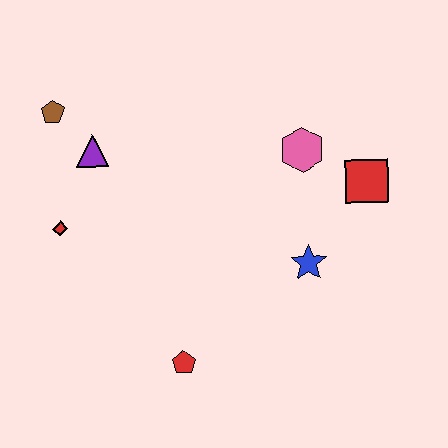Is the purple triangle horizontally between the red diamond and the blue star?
Yes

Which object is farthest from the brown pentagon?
The red square is farthest from the brown pentagon.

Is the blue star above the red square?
No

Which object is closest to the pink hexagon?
The red square is closest to the pink hexagon.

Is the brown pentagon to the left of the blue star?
Yes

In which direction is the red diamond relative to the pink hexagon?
The red diamond is to the left of the pink hexagon.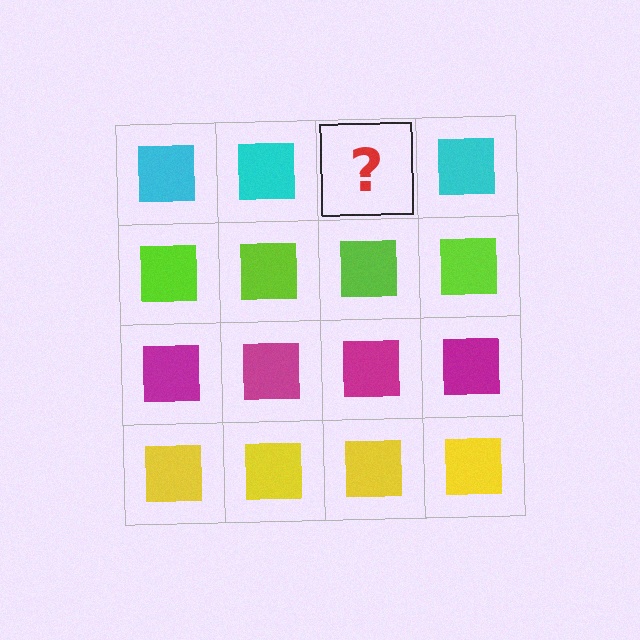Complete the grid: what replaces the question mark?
The question mark should be replaced with a cyan square.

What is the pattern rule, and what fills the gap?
The rule is that each row has a consistent color. The gap should be filled with a cyan square.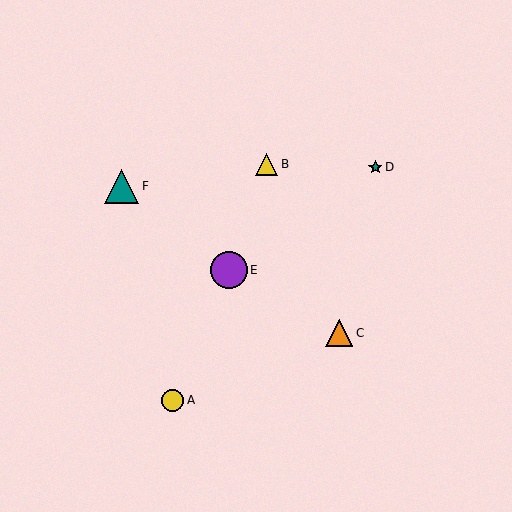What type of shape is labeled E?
Shape E is a purple circle.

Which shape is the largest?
The purple circle (labeled E) is the largest.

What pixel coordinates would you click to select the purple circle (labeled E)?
Click at (229, 270) to select the purple circle E.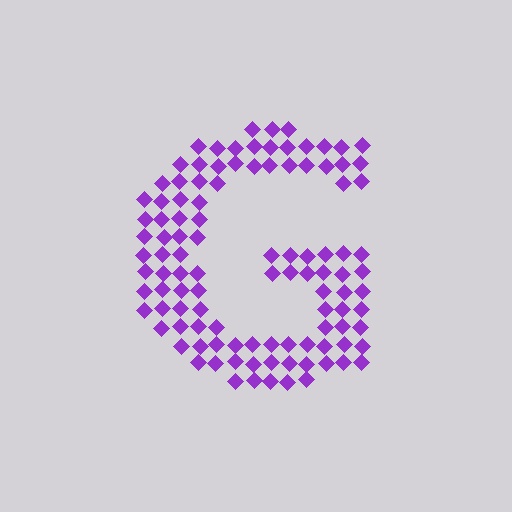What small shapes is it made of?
It is made of small diamonds.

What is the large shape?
The large shape is the letter G.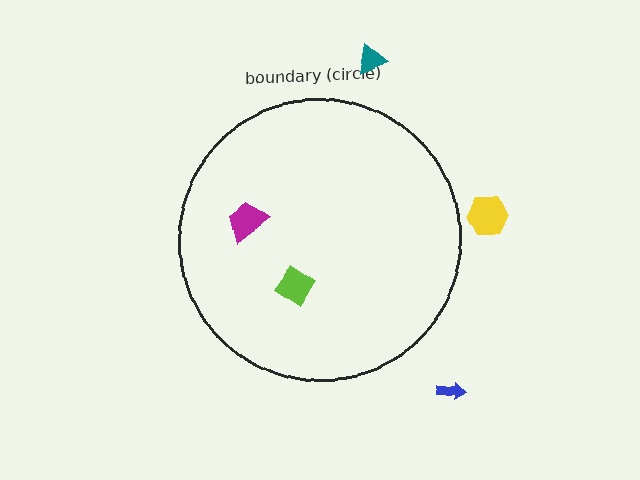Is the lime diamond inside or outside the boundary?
Inside.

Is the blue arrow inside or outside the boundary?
Outside.